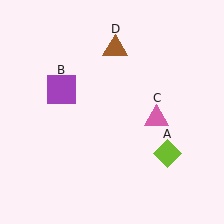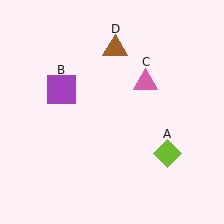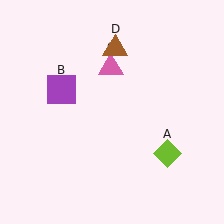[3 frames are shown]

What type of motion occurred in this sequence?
The pink triangle (object C) rotated counterclockwise around the center of the scene.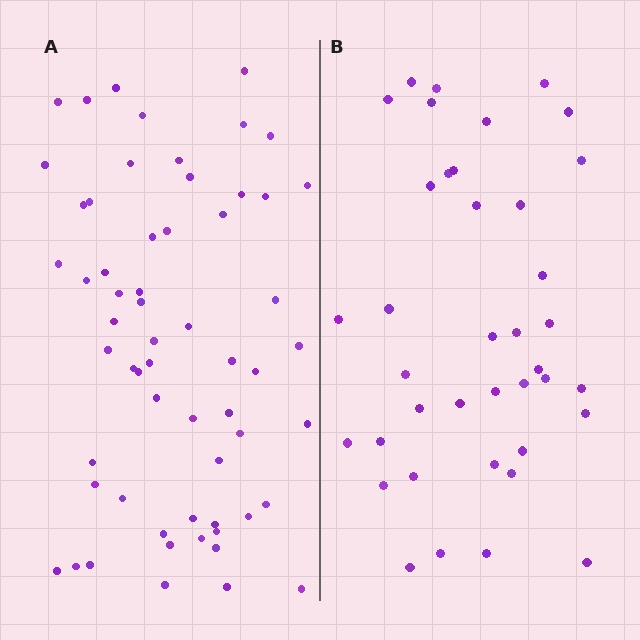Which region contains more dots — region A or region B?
Region A (the left region) has more dots.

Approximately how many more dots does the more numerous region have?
Region A has approximately 20 more dots than region B.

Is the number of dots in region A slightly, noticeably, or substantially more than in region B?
Region A has substantially more. The ratio is roughly 1.5 to 1.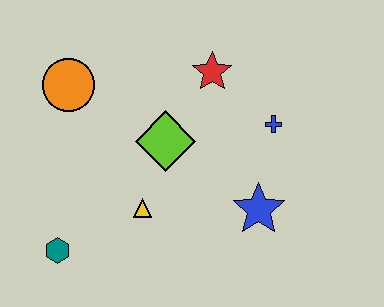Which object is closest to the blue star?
The blue cross is closest to the blue star.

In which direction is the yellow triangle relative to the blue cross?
The yellow triangle is to the left of the blue cross.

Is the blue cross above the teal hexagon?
Yes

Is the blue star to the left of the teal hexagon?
No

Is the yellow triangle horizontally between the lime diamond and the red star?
No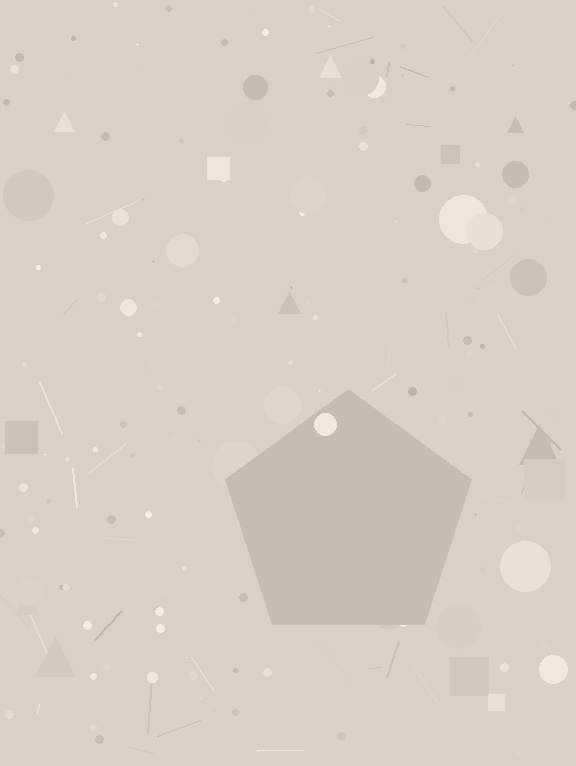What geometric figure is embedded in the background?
A pentagon is embedded in the background.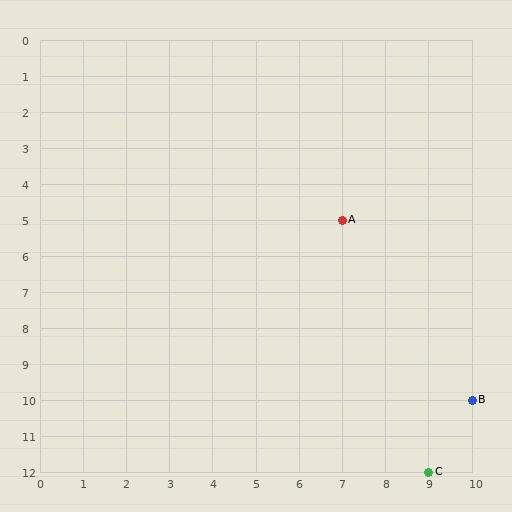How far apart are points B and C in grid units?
Points B and C are 1 column and 2 rows apart (about 2.2 grid units diagonally).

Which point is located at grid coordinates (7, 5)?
Point A is at (7, 5).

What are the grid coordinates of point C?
Point C is at grid coordinates (9, 12).